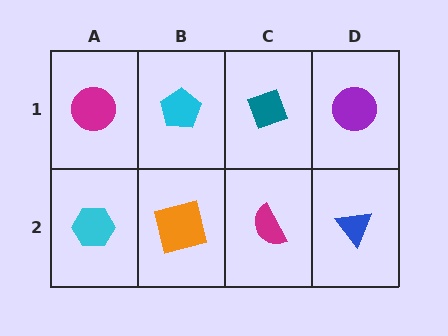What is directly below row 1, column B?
An orange square.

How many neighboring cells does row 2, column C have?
3.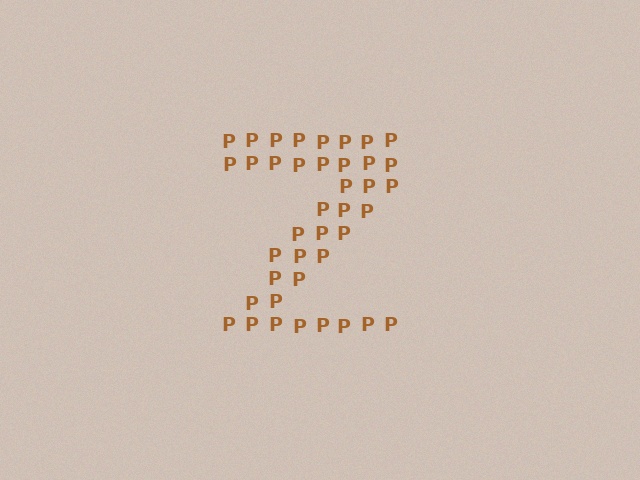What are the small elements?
The small elements are letter P's.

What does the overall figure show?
The overall figure shows the letter Z.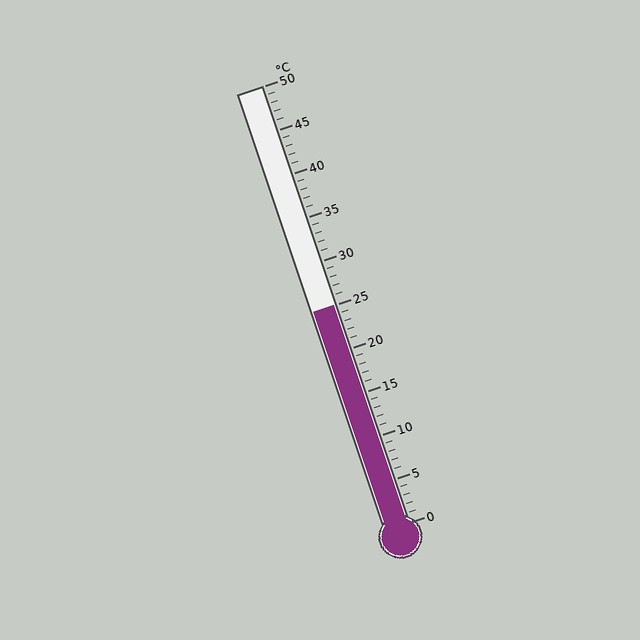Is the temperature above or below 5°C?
The temperature is above 5°C.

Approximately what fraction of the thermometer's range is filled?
The thermometer is filled to approximately 50% of its range.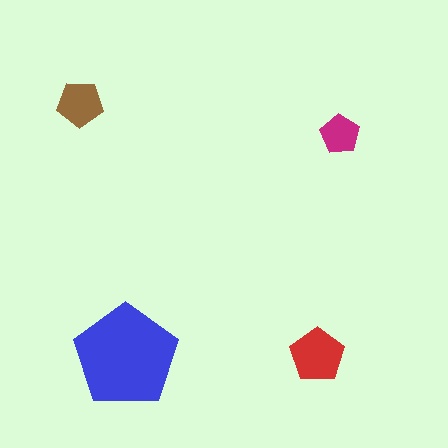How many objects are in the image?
There are 4 objects in the image.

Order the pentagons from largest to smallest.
the blue one, the red one, the brown one, the magenta one.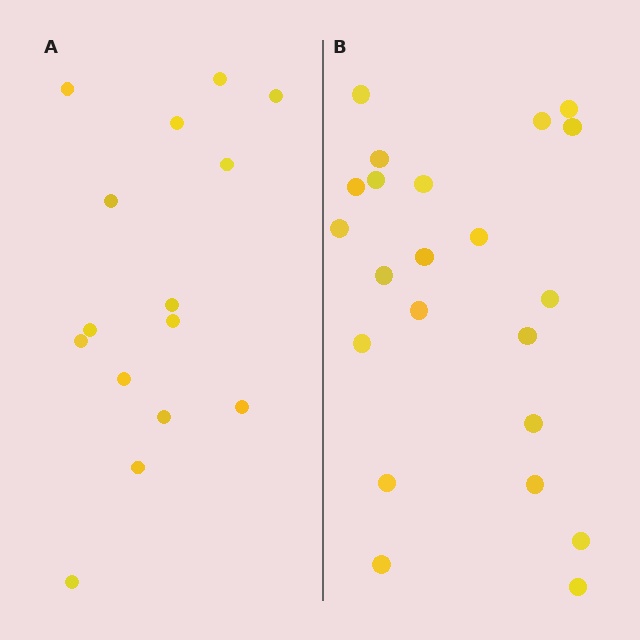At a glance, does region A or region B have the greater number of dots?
Region B (the right region) has more dots.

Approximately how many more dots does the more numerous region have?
Region B has roughly 8 or so more dots than region A.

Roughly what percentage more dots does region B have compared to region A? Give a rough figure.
About 45% more.